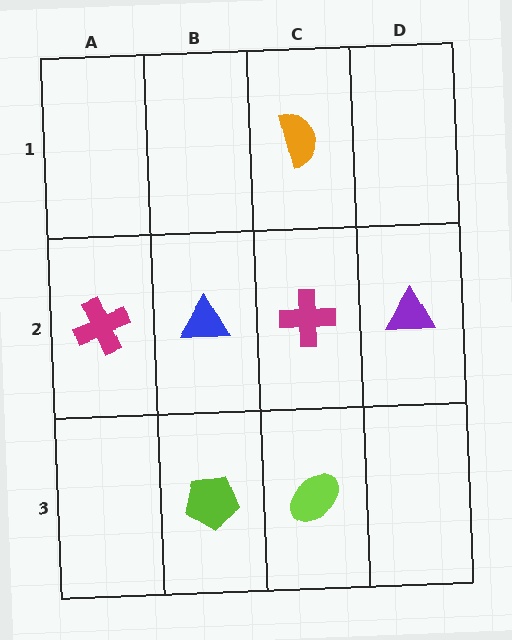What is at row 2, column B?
A blue triangle.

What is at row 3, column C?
A lime ellipse.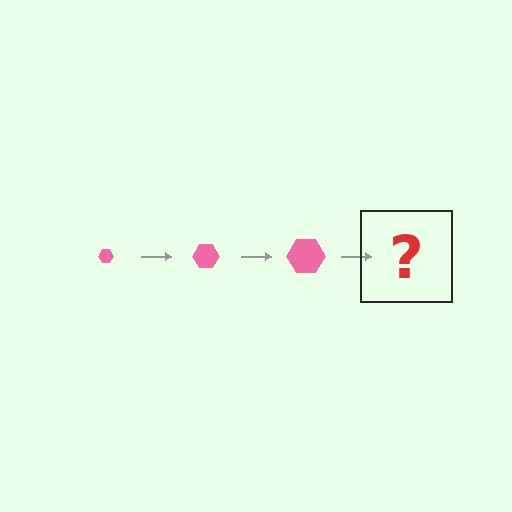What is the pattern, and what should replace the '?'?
The pattern is that the hexagon gets progressively larger each step. The '?' should be a pink hexagon, larger than the previous one.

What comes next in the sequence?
The next element should be a pink hexagon, larger than the previous one.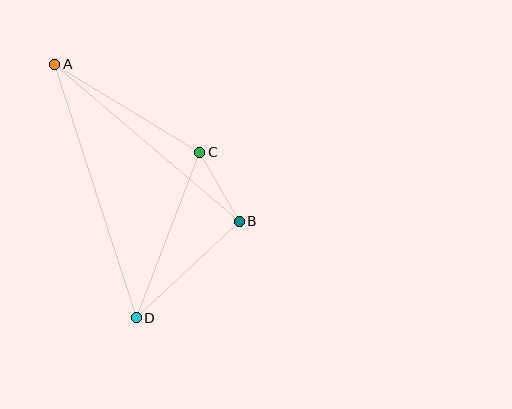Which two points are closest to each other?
Points B and C are closest to each other.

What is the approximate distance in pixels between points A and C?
The distance between A and C is approximately 169 pixels.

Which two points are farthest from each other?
Points A and D are farthest from each other.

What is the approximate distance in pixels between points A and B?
The distance between A and B is approximately 242 pixels.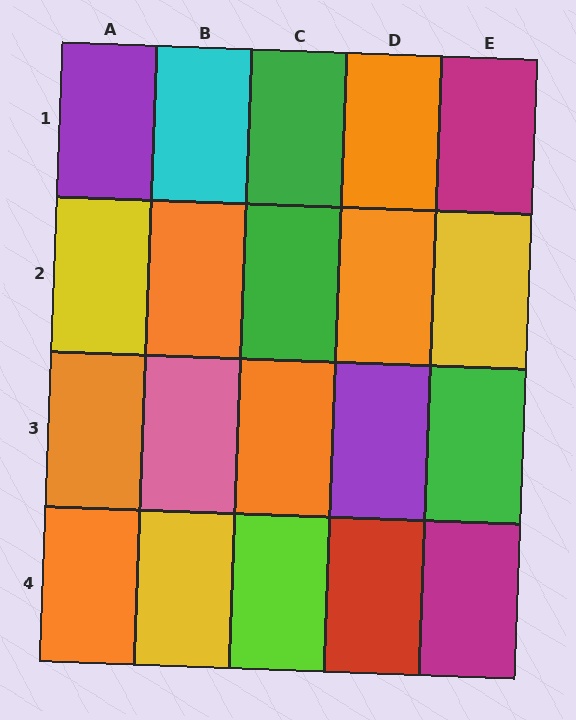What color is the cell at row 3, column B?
Pink.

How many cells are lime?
1 cell is lime.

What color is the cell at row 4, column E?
Magenta.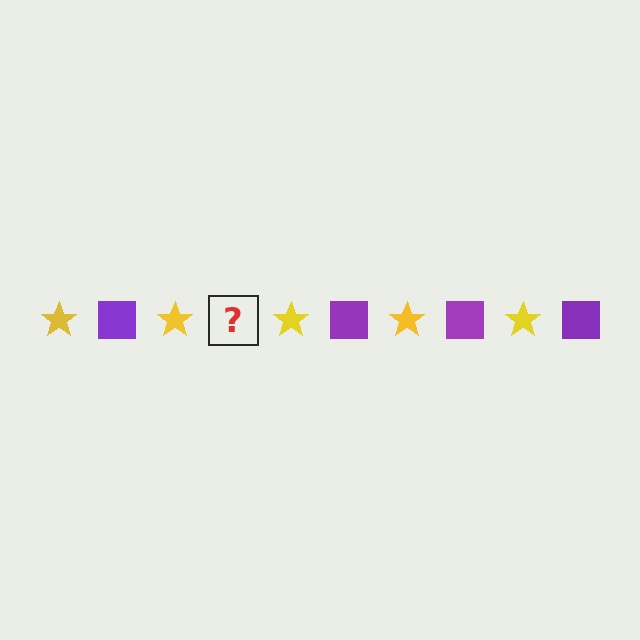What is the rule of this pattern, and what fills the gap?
The rule is that the pattern alternates between yellow star and purple square. The gap should be filled with a purple square.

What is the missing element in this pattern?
The missing element is a purple square.